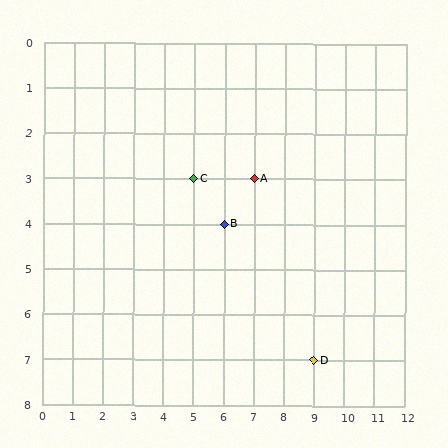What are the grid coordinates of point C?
Point C is at grid coordinates (5, 3).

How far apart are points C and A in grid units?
Points C and A are 2 columns apart.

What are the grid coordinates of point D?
Point D is at grid coordinates (9, 7).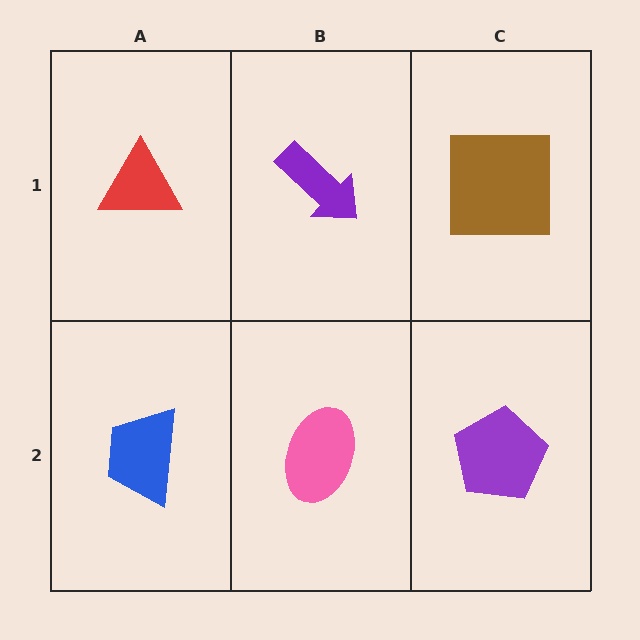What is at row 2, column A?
A blue trapezoid.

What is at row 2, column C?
A purple pentagon.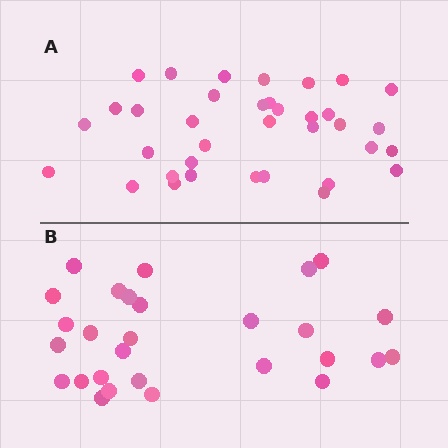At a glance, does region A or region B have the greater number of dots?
Region A (the top region) has more dots.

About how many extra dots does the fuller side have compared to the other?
Region A has roughly 8 or so more dots than region B.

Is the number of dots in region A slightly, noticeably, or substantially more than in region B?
Region A has noticeably more, but not dramatically so. The ratio is roughly 1.3 to 1.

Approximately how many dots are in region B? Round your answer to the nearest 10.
About 30 dots. (The exact count is 28, which rounds to 30.)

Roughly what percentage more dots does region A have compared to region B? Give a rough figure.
About 30% more.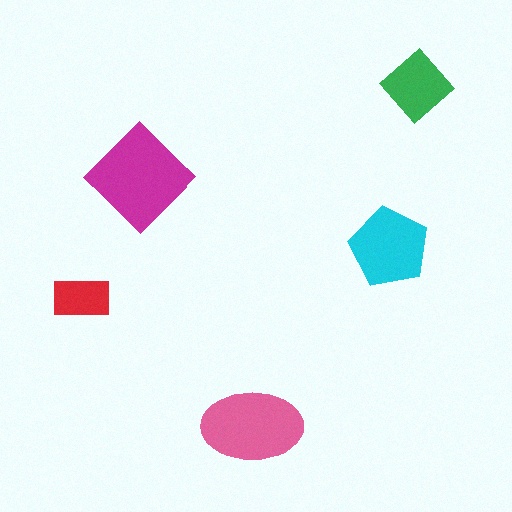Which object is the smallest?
The red rectangle.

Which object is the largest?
The magenta diamond.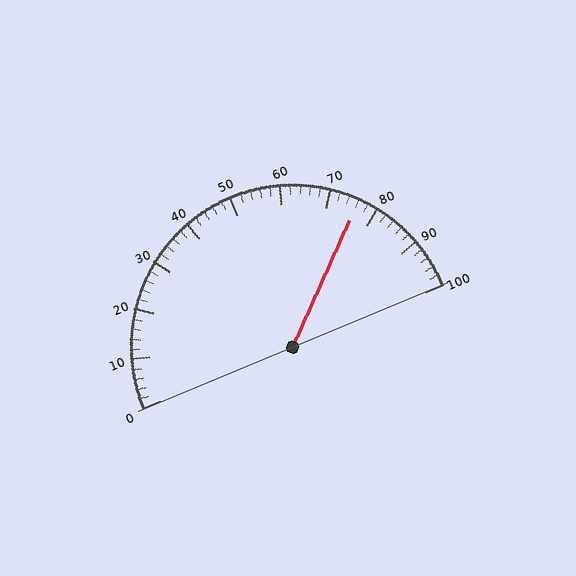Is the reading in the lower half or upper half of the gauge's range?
The reading is in the upper half of the range (0 to 100).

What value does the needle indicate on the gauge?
The needle indicates approximately 76.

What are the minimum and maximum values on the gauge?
The gauge ranges from 0 to 100.